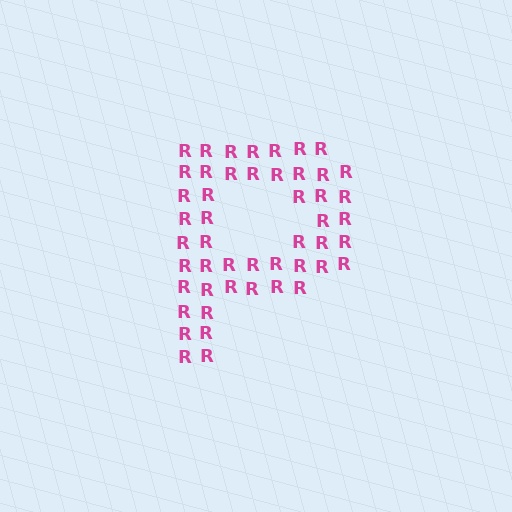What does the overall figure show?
The overall figure shows the letter P.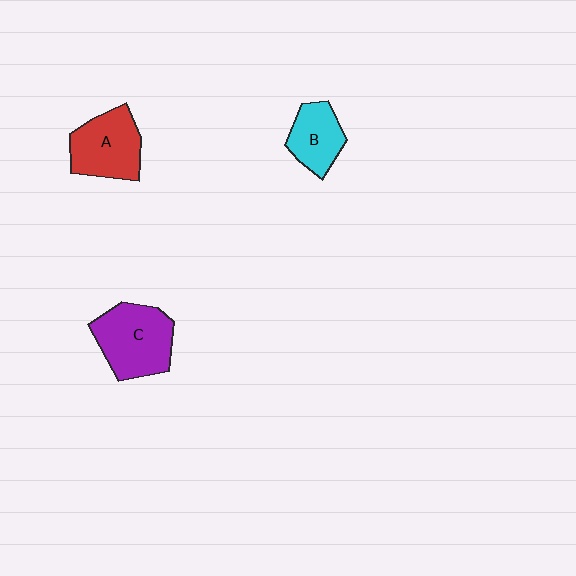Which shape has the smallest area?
Shape B (cyan).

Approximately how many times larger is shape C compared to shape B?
Approximately 1.6 times.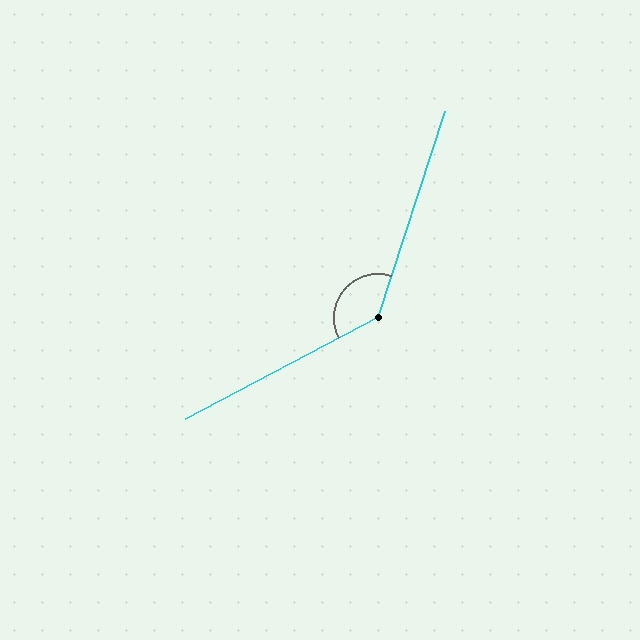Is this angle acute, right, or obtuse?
It is obtuse.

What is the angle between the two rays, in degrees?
Approximately 136 degrees.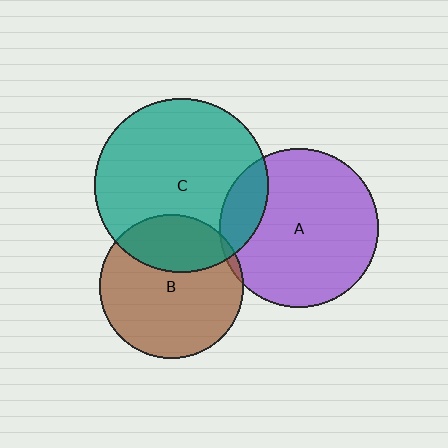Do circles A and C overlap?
Yes.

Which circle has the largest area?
Circle C (teal).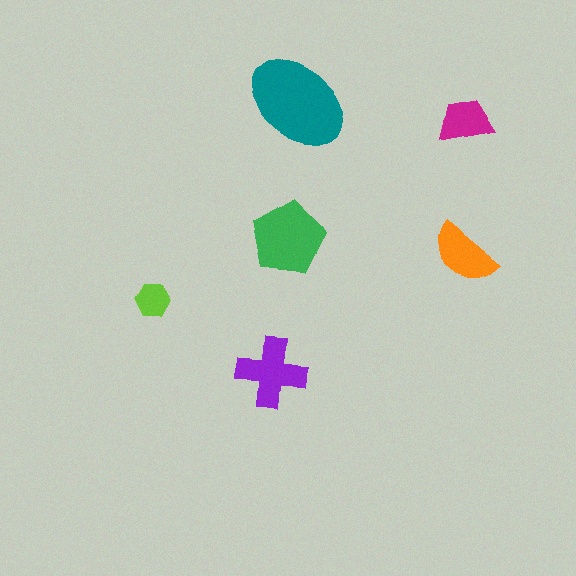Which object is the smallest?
The lime hexagon.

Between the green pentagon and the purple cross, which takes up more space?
The green pentagon.